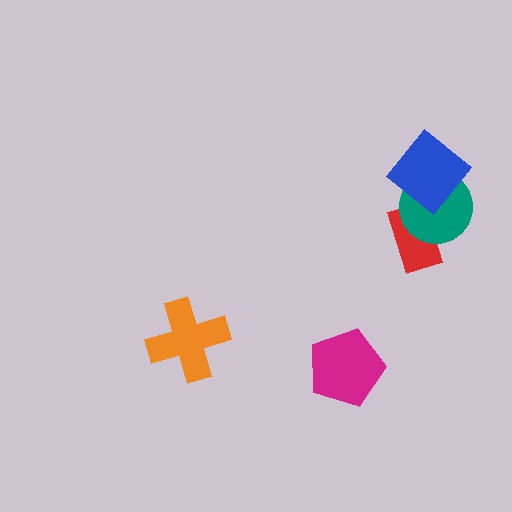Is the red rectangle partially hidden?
Yes, it is partially covered by another shape.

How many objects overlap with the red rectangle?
2 objects overlap with the red rectangle.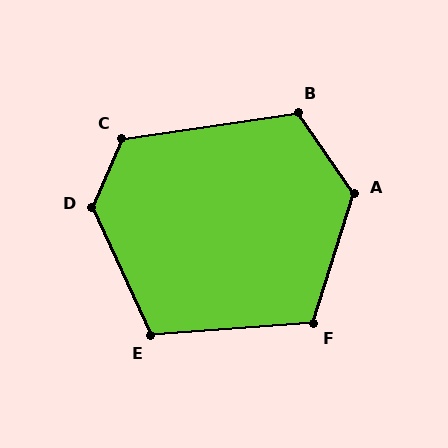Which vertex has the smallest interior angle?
E, at approximately 110 degrees.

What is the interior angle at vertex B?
Approximately 117 degrees (obtuse).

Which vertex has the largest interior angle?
D, at approximately 132 degrees.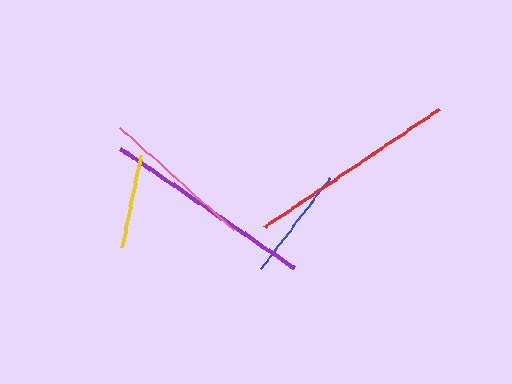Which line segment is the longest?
The purple line is the longest at approximately 211 pixels.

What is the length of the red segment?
The red segment is approximately 210 pixels long.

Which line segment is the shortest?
The yellow line is the shortest at approximately 94 pixels.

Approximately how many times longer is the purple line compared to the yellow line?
The purple line is approximately 2.3 times the length of the yellow line.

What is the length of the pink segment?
The pink segment is approximately 152 pixels long.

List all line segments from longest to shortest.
From longest to shortest: purple, red, pink, blue, yellow.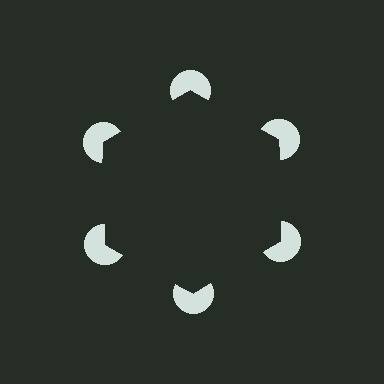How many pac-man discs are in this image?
There are 6 — one at each vertex of the illusory hexagon.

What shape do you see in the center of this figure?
An illusory hexagon — its edges are inferred from the aligned wedge cuts in the pac-man discs, not physically drawn.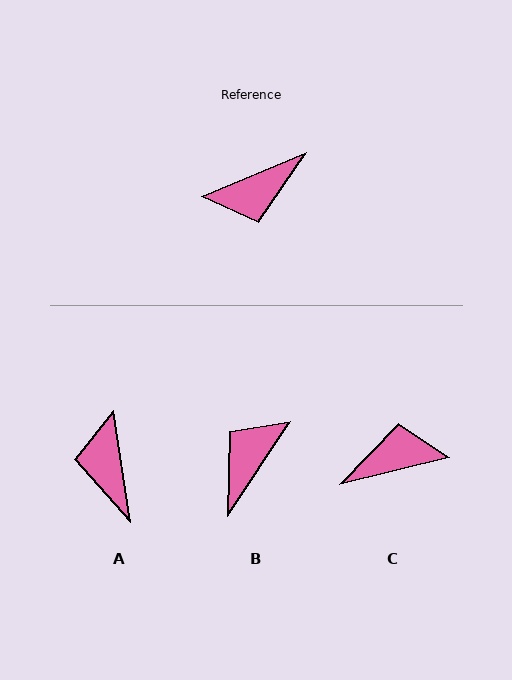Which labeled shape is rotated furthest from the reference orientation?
C, about 170 degrees away.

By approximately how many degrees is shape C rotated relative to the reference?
Approximately 170 degrees counter-clockwise.